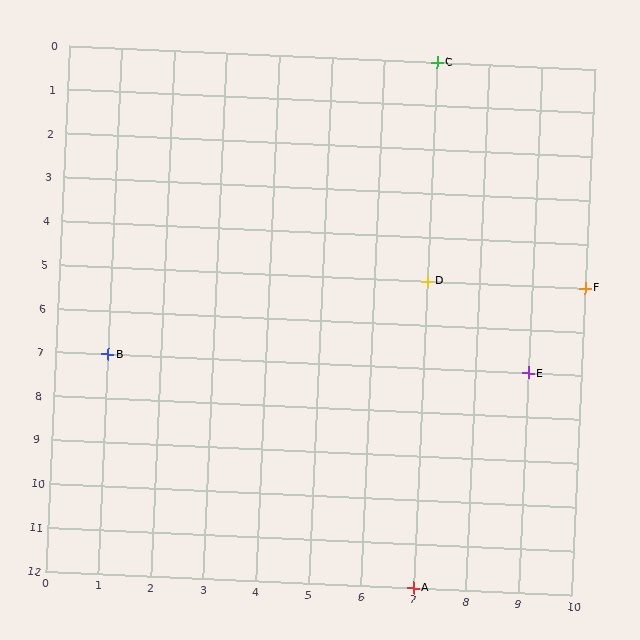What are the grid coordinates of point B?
Point B is at grid coordinates (1, 7).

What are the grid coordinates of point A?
Point A is at grid coordinates (7, 12).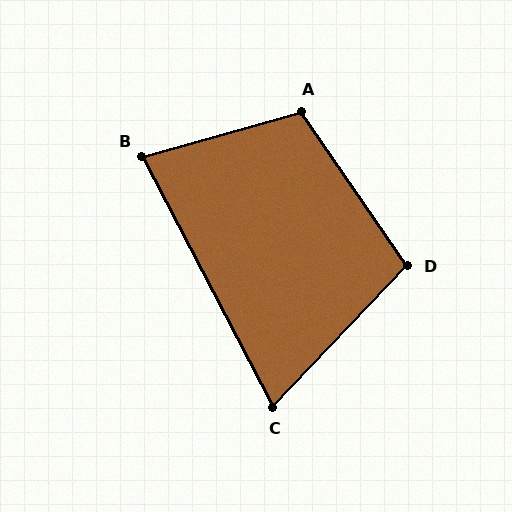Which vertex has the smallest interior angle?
C, at approximately 71 degrees.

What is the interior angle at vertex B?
Approximately 78 degrees (acute).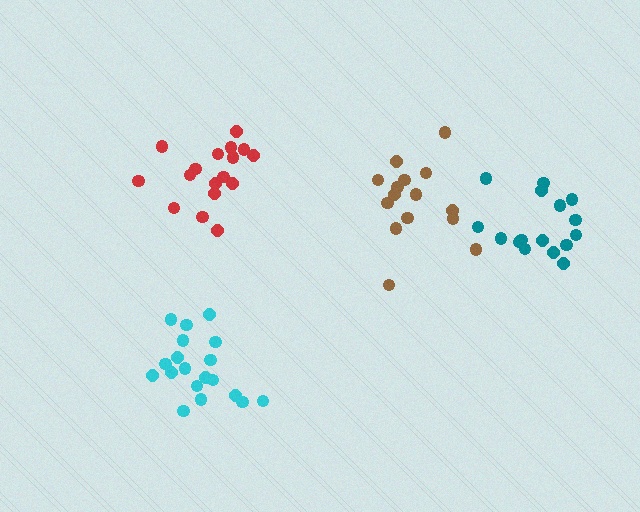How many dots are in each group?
Group 1: 15 dots, Group 2: 17 dots, Group 3: 16 dots, Group 4: 19 dots (67 total).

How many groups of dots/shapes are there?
There are 4 groups.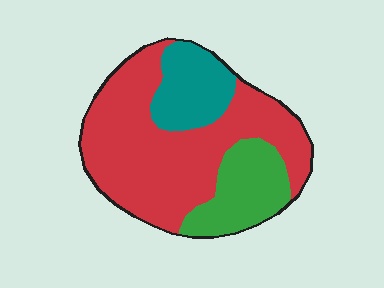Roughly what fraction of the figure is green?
Green covers about 20% of the figure.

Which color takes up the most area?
Red, at roughly 60%.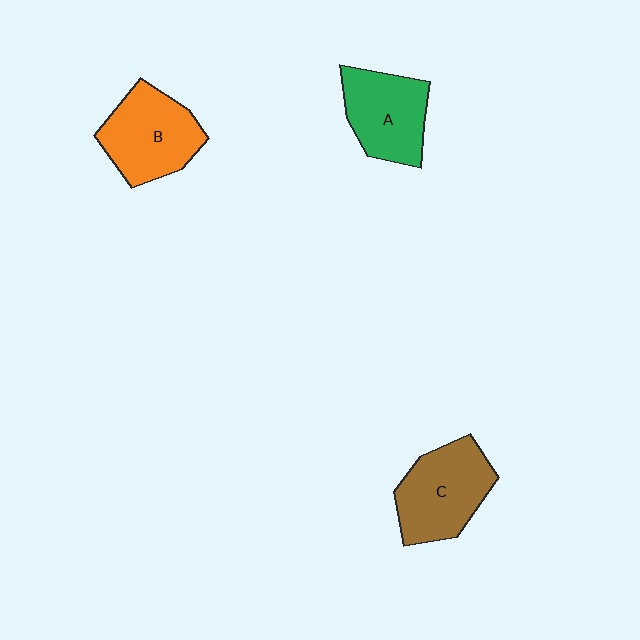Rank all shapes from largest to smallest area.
From largest to smallest: C (brown), B (orange), A (green).